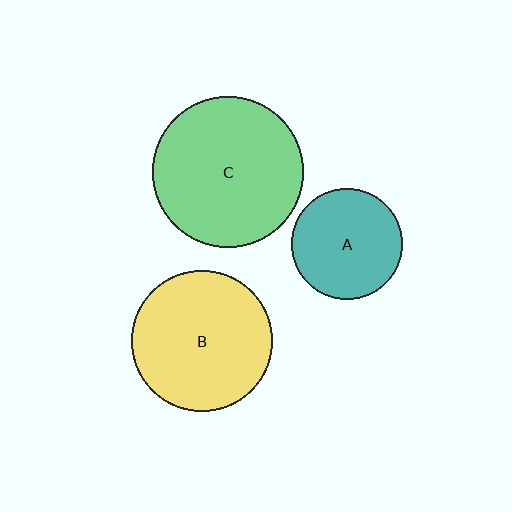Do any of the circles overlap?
No, none of the circles overlap.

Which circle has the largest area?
Circle C (green).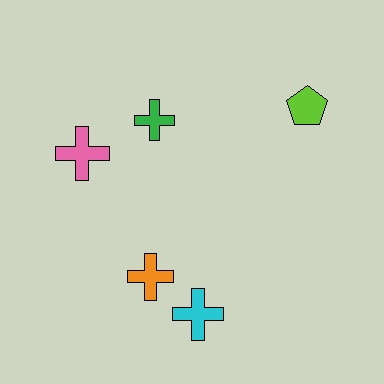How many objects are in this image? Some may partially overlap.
There are 5 objects.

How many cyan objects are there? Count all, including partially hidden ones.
There is 1 cyan object.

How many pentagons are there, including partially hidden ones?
There is 1 pentagon.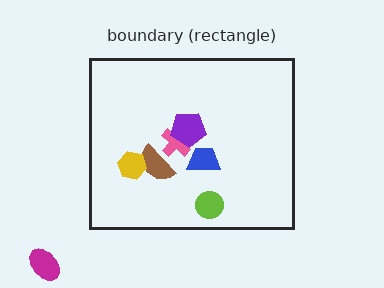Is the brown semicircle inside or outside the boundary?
Inside.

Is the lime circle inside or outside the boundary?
Inside.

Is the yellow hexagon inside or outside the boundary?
Inside.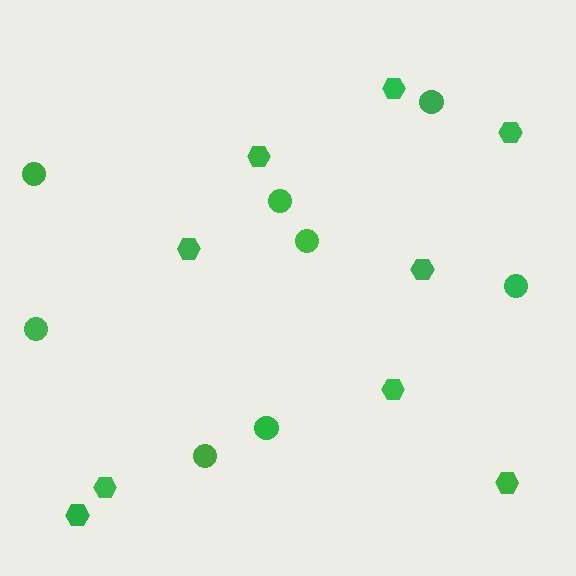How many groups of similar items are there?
There are 2 groups: one group of circles (8) and one group of hexagons (9).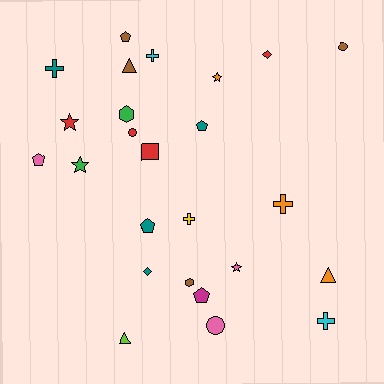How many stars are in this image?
There are 4 stars.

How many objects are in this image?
There are 25 objects.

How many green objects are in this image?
There are 2 green objects.